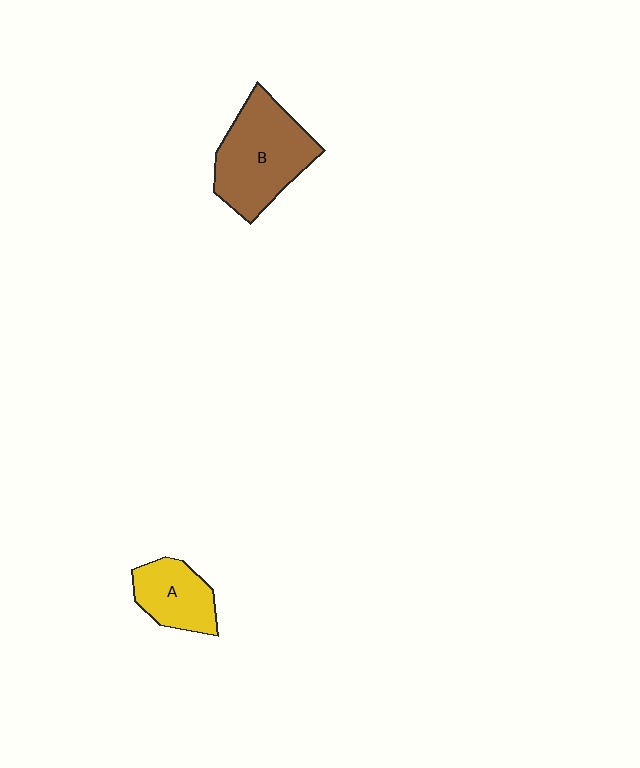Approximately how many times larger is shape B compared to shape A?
Approximately 1.8 times.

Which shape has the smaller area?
Shape A (yellow).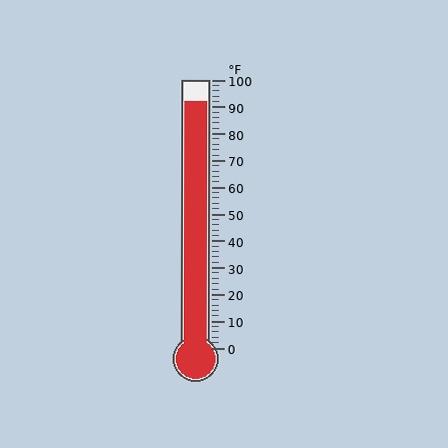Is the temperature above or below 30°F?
The temperature is above 30°F.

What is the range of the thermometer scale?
The thermometer scale ranges from 0°F to 100°F.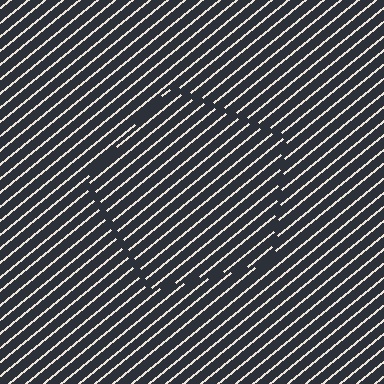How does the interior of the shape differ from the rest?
The interior of the shape contains the same grating, shifted by half a period — the contour is defined by the phase discontinuity where line-ends from the inner and outer gratings abut.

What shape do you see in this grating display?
An illusory pentagon. The interior of the shape contains the same grating, shifted by half a period — the contour is defined by the phase discontinuity where line-ends from the inner and outer gratings abut.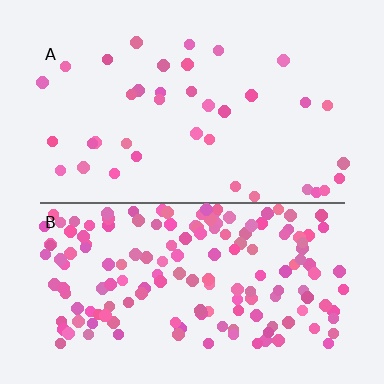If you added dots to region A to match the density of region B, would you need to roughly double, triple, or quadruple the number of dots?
Approximately quadruple.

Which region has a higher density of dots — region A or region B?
B (the bottom).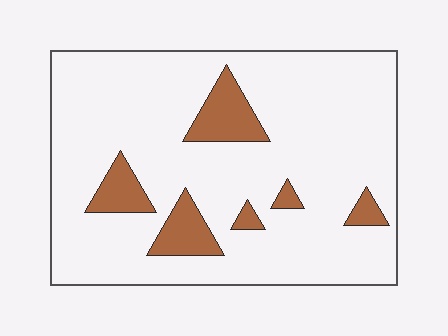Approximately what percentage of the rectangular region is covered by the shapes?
Approximately 15%.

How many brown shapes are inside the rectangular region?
6.